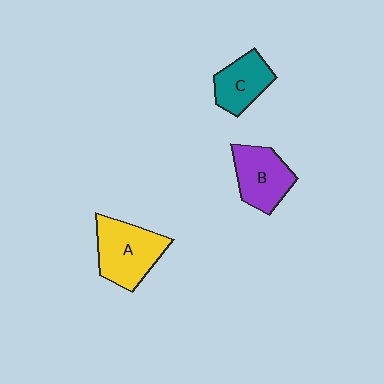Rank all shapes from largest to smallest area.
From largest to smallest: A (yellow), B (purple), C (teal).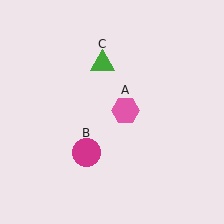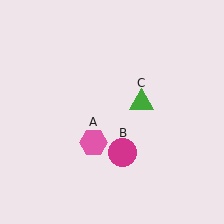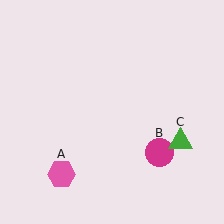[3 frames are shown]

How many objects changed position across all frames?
3 objects changed position: pink hexagon (object A), magenta circle (object B), green triangle (object C).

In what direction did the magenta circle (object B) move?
The magenta circle (object B) moved right.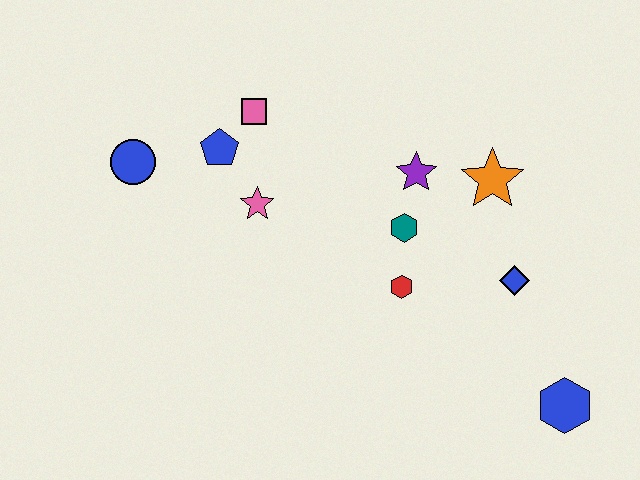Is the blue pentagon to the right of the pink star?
No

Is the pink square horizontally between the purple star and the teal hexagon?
No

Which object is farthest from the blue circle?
The blue hexagon is farthest from the blue circle.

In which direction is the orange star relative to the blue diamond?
The orange star is above the blue diamond.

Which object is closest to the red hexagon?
The teal hexagon is closest to the red hexagon.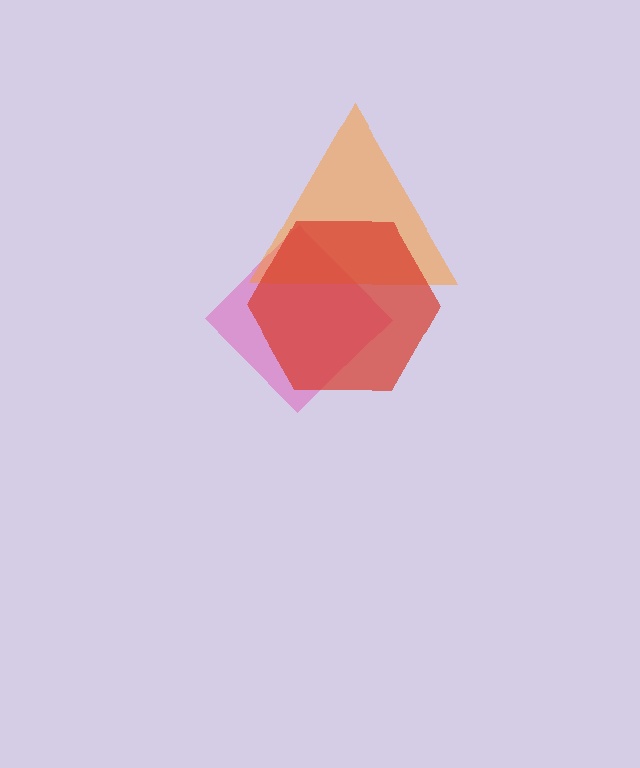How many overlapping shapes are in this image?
There are 3 overlapping shapes in the image.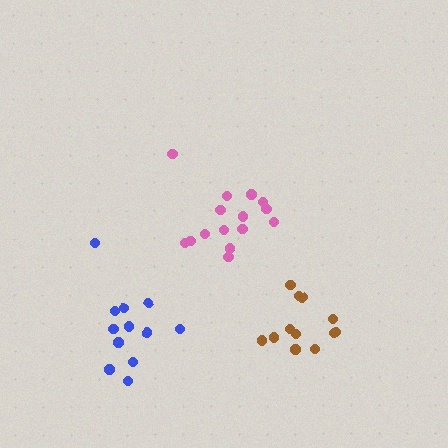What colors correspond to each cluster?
The clusters are colored: pink, brown, blue.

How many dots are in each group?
Group 1: 15 dots, Group 2: 13 dots, Group 3: 12 dots (40 total).